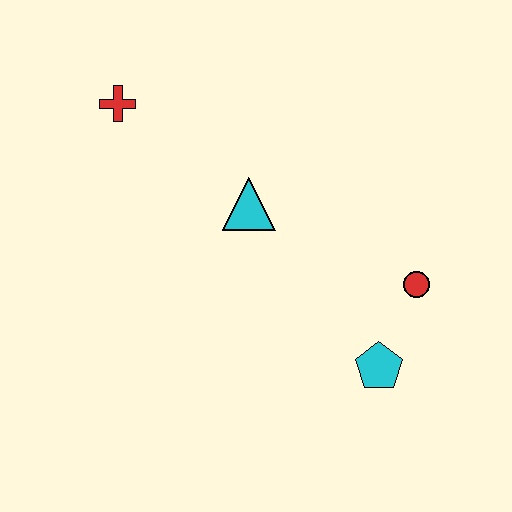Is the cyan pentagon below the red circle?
Yes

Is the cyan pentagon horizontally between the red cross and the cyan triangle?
No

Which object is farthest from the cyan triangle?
The cyan pentagon is farthest from the cyan triangle.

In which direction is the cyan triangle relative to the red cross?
The cyan triangle is to the right of the red cross.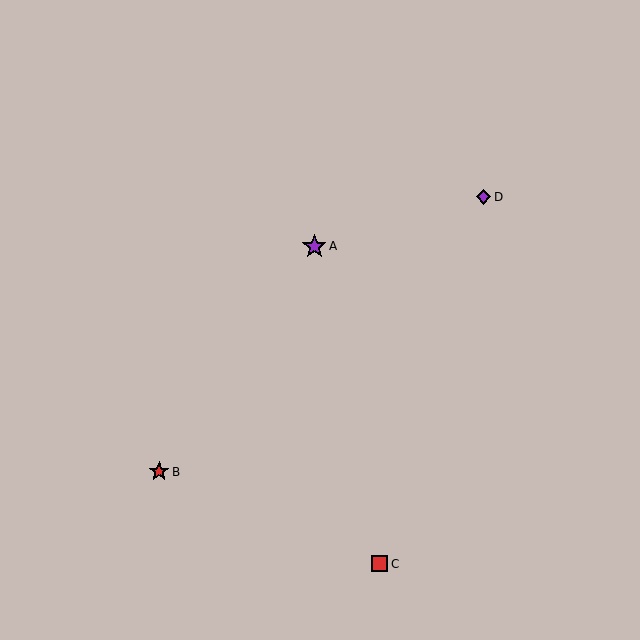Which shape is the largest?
The purple star (labeled A) is the largest.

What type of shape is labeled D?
Shape D is a purple diamond.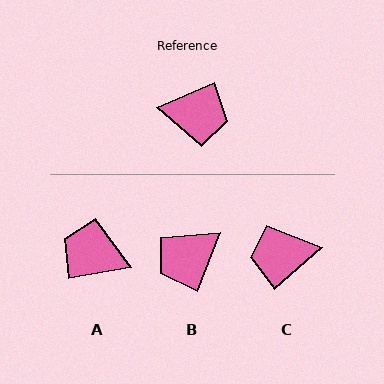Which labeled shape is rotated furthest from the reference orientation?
A, about 167 degrees away.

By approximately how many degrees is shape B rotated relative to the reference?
Approximately 135 degrees clockwise.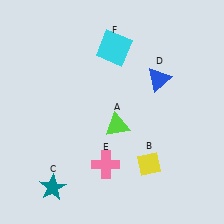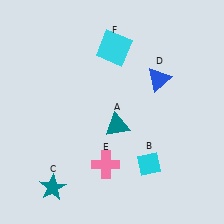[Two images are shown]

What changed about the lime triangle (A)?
In Image 1, A is lime. In Image 2, it changed to teal.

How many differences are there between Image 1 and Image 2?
There are 2 differences between the two images.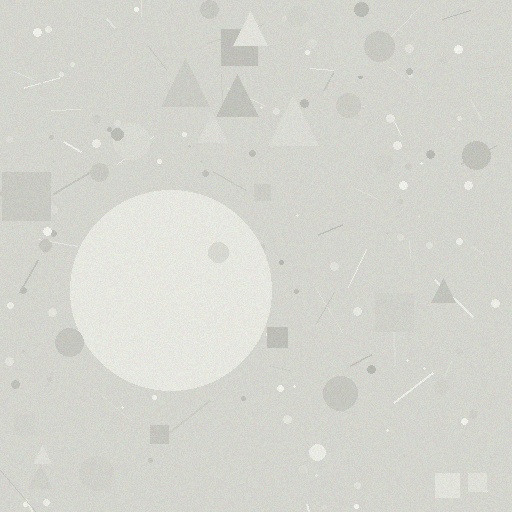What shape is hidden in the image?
A circle is hidden in the image.